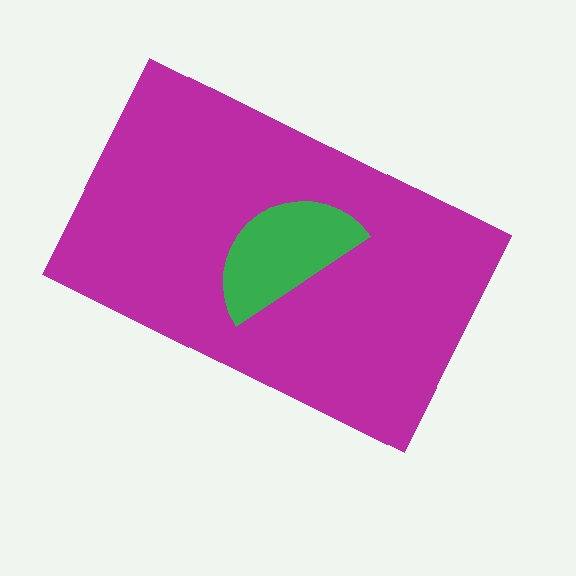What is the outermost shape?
The magenta rectangle.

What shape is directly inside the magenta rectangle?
The green semicircle.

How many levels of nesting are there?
2.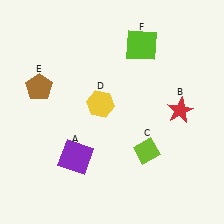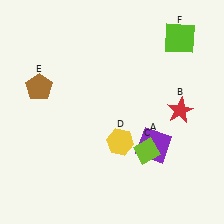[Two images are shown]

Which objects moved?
The objects that moved are: the purple square (A), the yellow hexagon (D), the lime square (F).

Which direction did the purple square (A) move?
The purple square (A) moved right.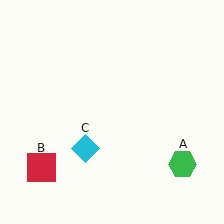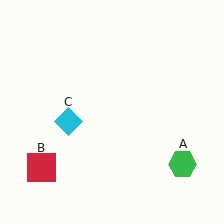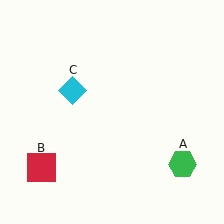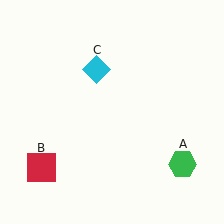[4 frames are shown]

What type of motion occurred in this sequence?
The cyan diamond (object C) rotated clockwise around the center of the scene.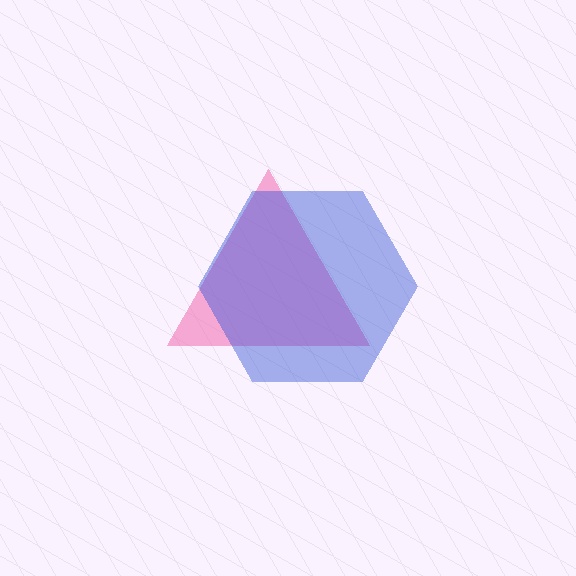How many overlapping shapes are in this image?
There are 2 overlapping shapes in the image.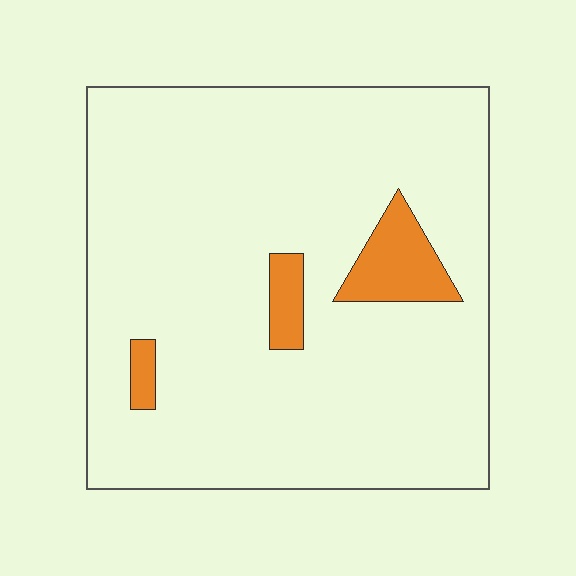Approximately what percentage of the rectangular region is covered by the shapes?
Approximately 10%.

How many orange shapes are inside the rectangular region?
3.